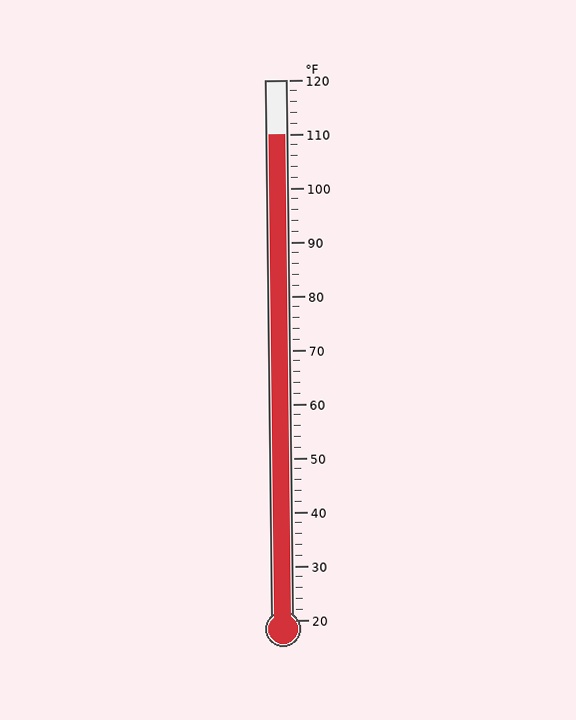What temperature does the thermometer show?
The thermometer shows approximately 110°F.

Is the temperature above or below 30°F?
The temperature is above 30°F.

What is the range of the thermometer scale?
The thermometer scale ranges from 20°F to 120°F.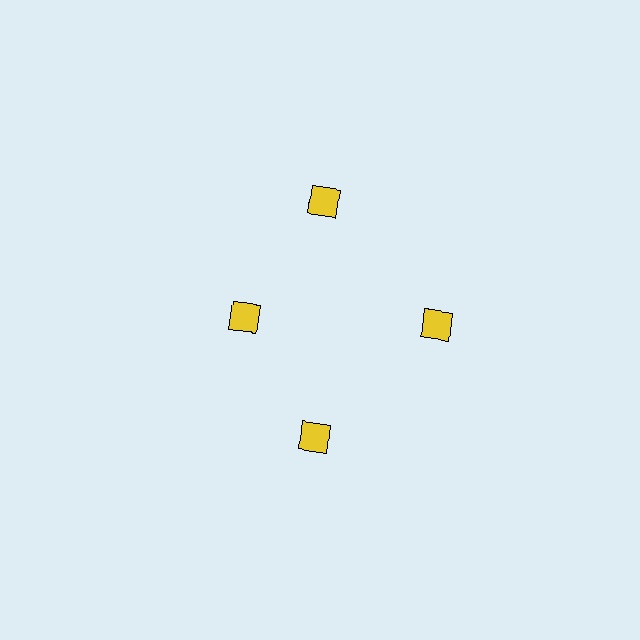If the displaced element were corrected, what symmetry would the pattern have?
It would have 4-fold rotational symmetry — the pattern would map onto itself every 90 degrees.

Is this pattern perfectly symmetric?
No. The 4 yellow squares are arranged in a ring, but one element near the 9 o'clock position is pulled inward toward the center, breaking the 4-fold rotational symmetry.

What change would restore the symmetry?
The symmetry would be restored by moving it outward, back onto the ring so that all 4 squares sit at equal angles and equal distance from the center.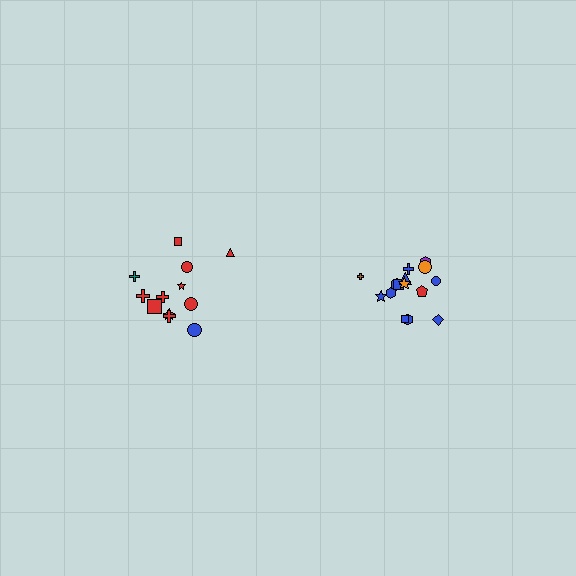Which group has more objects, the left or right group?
The right group.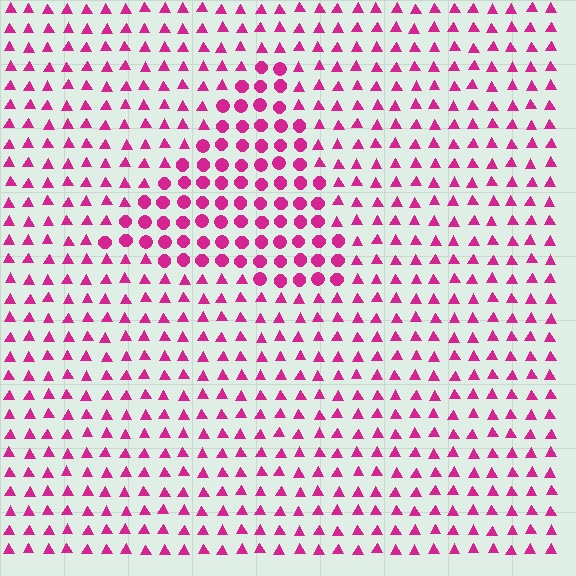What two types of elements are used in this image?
The image uses circles inside the triangle region and triangles outside it.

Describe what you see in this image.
The image is filled with small magenta elements arranged in a uniform grid. A triangle-shaped region contains circles, while the surrounding area contains triangles. The boundary is defined purely by the change in element shape.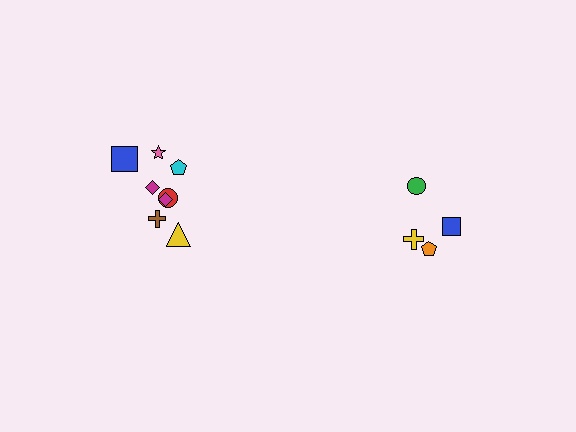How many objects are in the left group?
There are 8 objects.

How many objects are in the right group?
There are 4 objects.